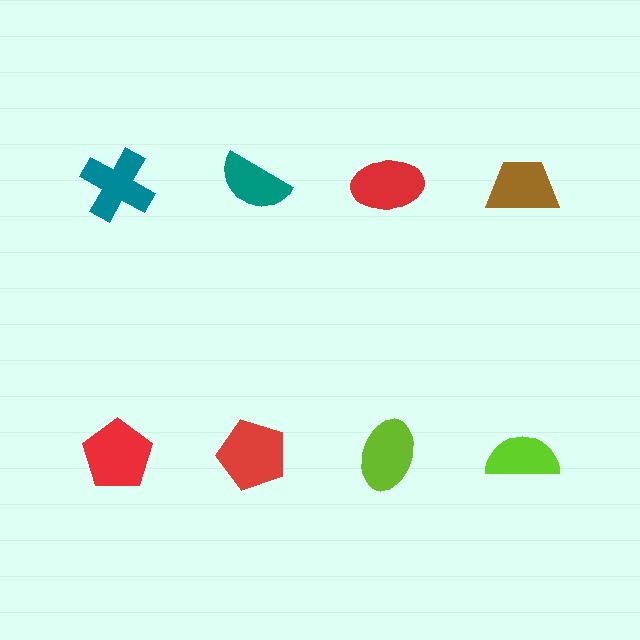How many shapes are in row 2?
4 shapes.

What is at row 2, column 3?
A lime ellipse.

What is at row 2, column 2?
A red pentagon.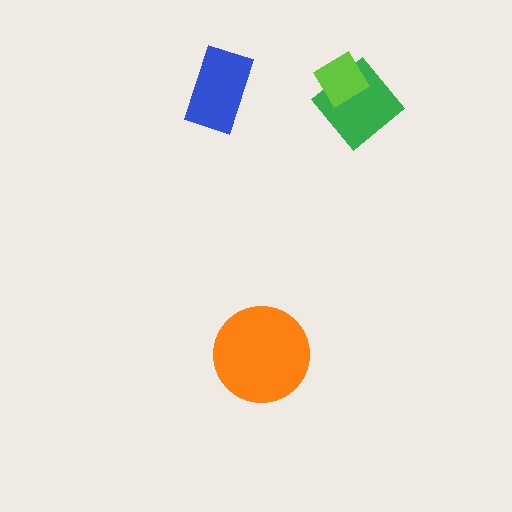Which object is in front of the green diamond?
The lime diamond is in front of the green diamond.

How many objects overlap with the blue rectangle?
0 objects overlap with the blue rectangle.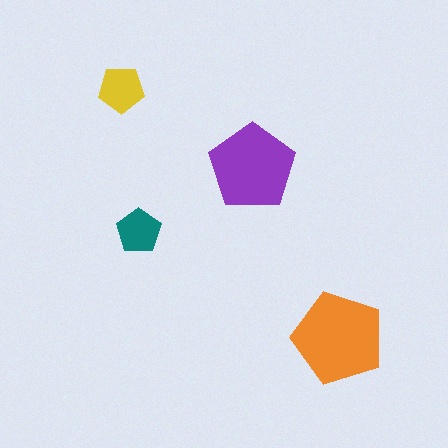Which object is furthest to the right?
The orange pentagon is rightmost.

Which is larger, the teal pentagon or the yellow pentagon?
The yellow one.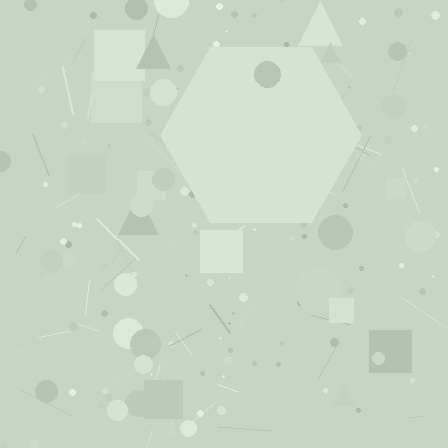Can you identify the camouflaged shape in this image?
The camouflaged shape is a hexagon.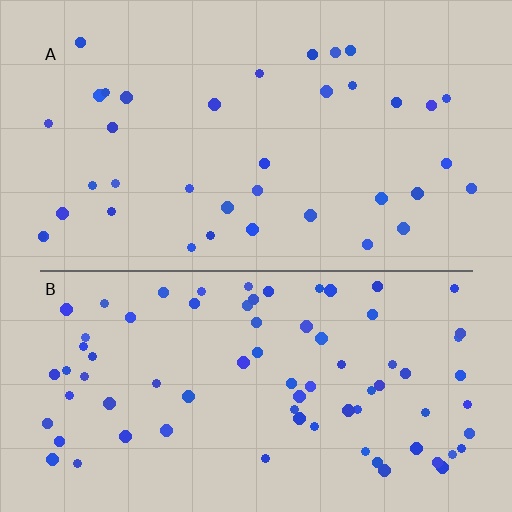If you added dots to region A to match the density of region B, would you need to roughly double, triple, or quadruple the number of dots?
Approximately double.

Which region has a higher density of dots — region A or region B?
B (the bottom).